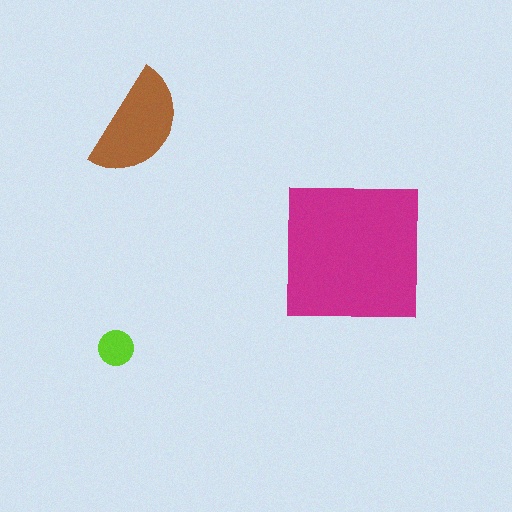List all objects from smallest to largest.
The lime circle, the brown semicircle, the magenta square.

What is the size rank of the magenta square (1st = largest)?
1st.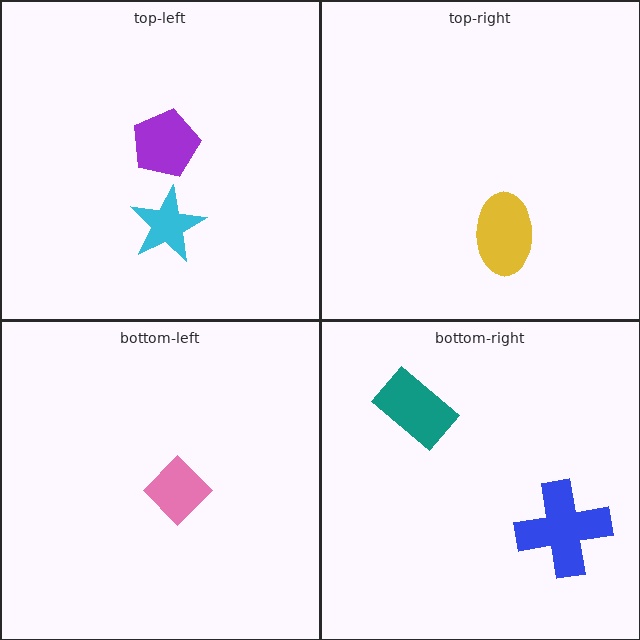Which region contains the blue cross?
The bottom-right region.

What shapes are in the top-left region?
The purple pentagon, the cyan star.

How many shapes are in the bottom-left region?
1.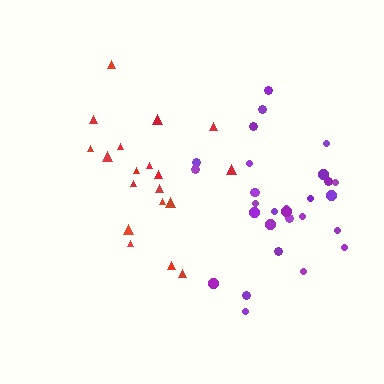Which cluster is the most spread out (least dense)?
Red.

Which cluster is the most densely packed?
Purple.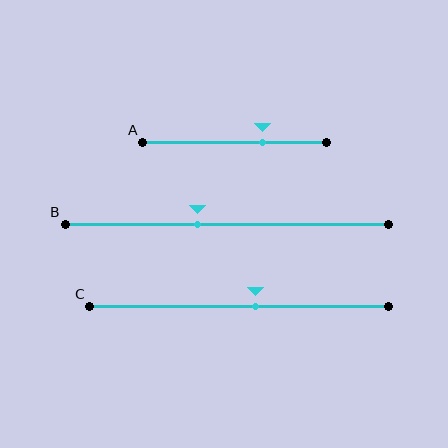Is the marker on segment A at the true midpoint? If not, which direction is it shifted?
No, the marker on segment A is shifted to the right by about 15% of the segment length.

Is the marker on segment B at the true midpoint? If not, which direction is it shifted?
No, the marker on segment B is shifted to the left by about 9% of the segment length.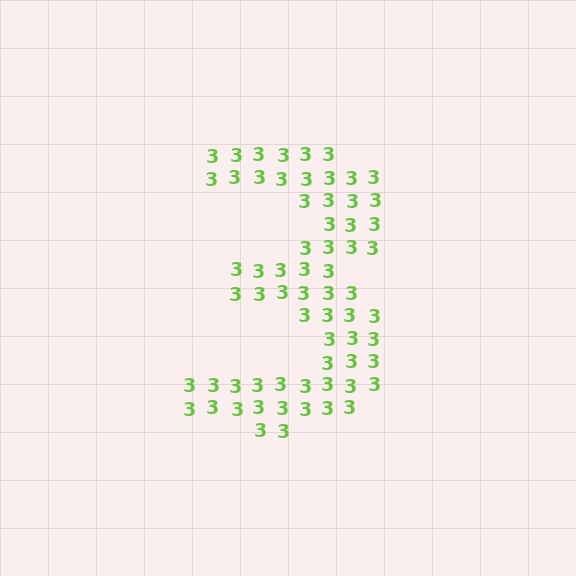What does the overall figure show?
The overall figure shows the digit 3.